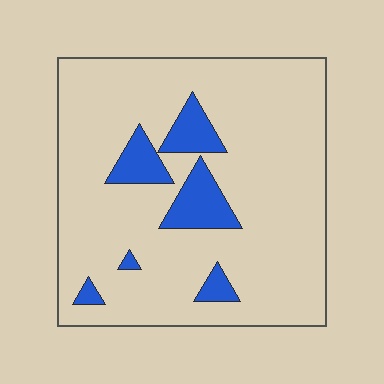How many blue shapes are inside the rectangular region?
6.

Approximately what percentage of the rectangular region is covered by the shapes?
Approximately 15%.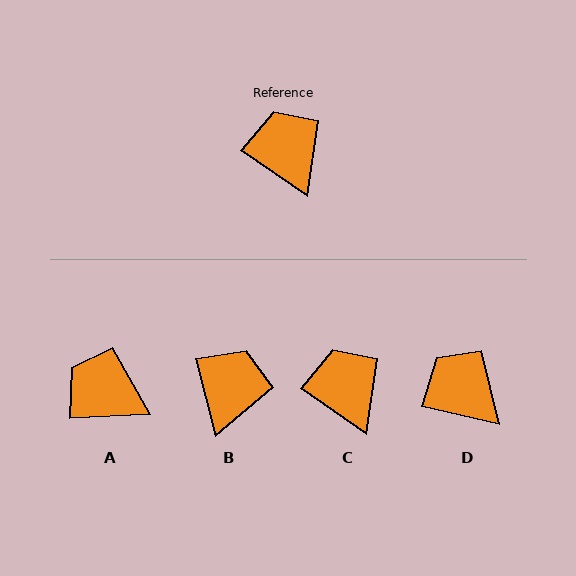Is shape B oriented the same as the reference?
No, it is off by about 41 degrees.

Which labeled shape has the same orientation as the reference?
C.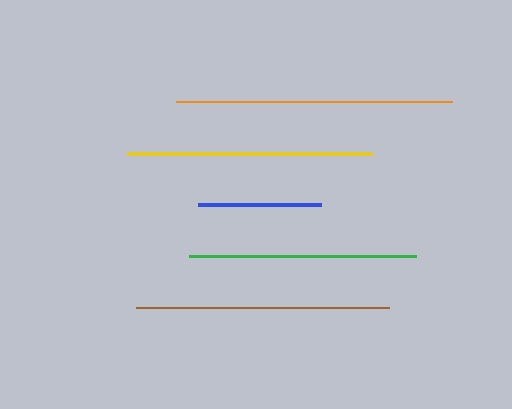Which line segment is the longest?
The orange line is the longest at approximately 276 pixels.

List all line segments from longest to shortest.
From longest to shortest: orange, brown, yellow, green, blue.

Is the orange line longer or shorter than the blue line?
The orange line is longer than the blue line.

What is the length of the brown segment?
The brown segment is approximately 252 pixels long.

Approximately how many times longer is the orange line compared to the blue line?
The orange line is approximately 2.2 times the length of the blue line.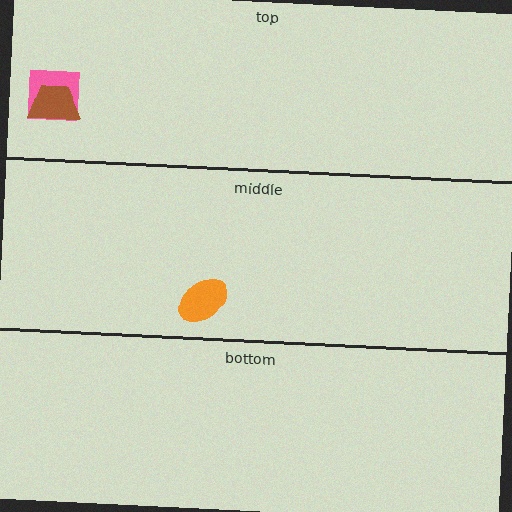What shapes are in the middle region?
The orange ellipse.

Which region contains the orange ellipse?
The middle region.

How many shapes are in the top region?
2.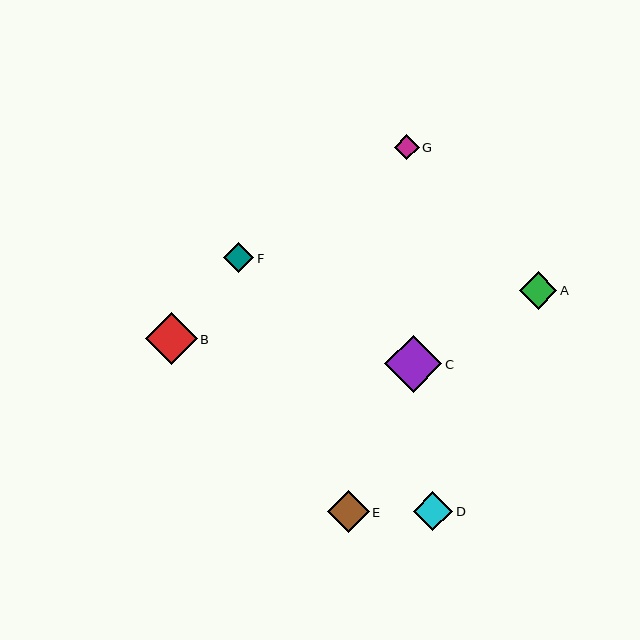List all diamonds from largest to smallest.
From largest to smallest: C, B, E, D, A, F, G.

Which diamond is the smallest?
Diamond G is the smallest with a size of approximately 24 pixels.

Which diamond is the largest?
Diamond C is the largest with a size of approximately 58 pixels.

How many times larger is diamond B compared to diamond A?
Diamond B is approximately 1.4 times the size of diamond A.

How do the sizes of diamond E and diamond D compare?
Diamond E and diamond D are approximately the same size.